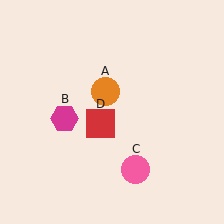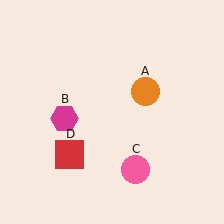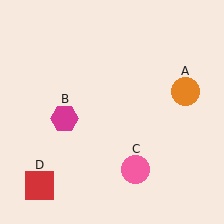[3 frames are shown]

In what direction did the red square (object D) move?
The red square (object D) moved down and to the left.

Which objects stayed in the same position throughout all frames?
Magenta hexagon (object B) and pink circle (object C) remained stationary.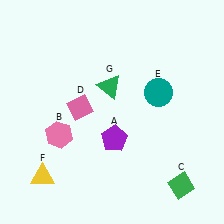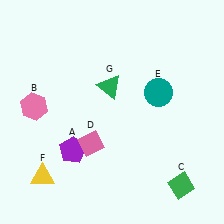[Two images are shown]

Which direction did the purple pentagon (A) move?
The purple pentagon (A) moved left.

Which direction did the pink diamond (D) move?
The pink diamond (D) moved down.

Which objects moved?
The objects that moved are: the purple pentagon (A), the pink hexagon (B), the pink diamond (D).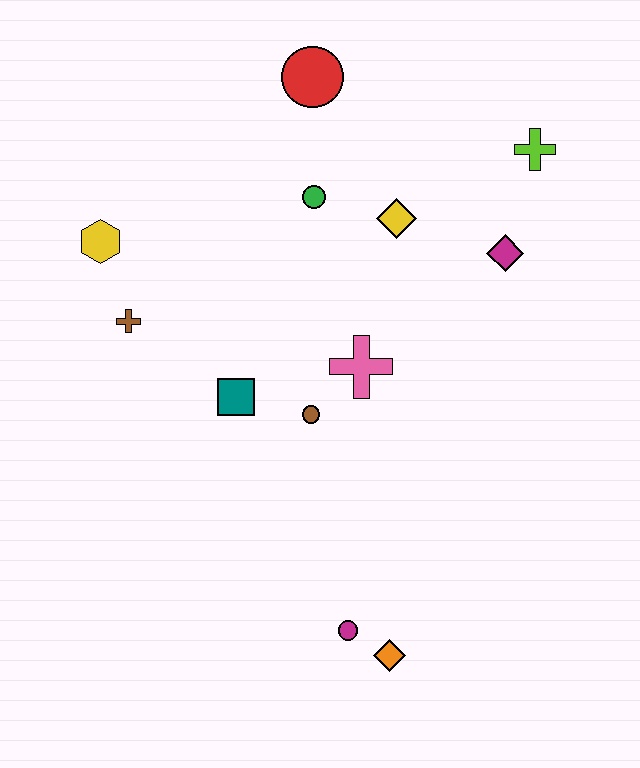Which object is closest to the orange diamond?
The magenta circle is closest to the orange diamond.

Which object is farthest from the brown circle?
The lime cross is farthest from the brown circle.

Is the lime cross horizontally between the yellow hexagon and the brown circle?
No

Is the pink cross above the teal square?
Yes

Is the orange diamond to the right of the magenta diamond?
No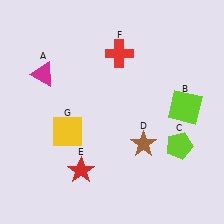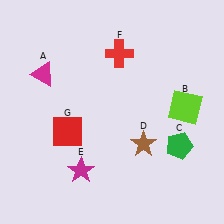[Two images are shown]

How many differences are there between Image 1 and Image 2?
There are 3 differences between the two images.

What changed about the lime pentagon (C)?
In Image 1, C is lime. In Image 2, it changed to green.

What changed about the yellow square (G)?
In Image 1, G is yellow. In Image 2, it changed to red.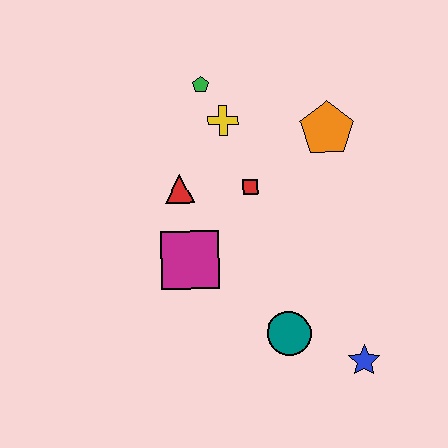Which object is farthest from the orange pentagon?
The blue star is farthest from the orange pentagon.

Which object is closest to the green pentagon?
The yellow cross is closest to the green pentagon.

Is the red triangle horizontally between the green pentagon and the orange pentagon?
No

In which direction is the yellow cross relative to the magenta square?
The yellow cross is above the magenta square.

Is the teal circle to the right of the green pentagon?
Yes